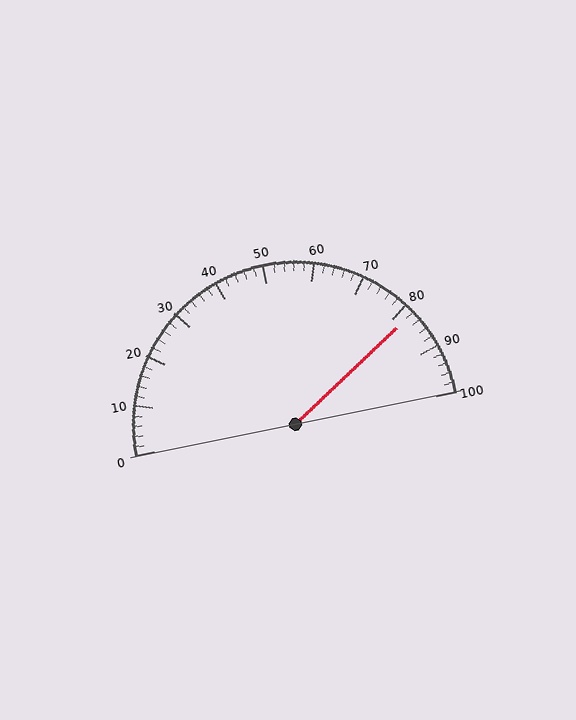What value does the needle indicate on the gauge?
The needle indicates approximately 82.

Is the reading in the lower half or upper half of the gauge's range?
The reading is in the upper half of the range (0 to 100).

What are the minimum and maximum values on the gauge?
The gauge ranges from 0 to 100.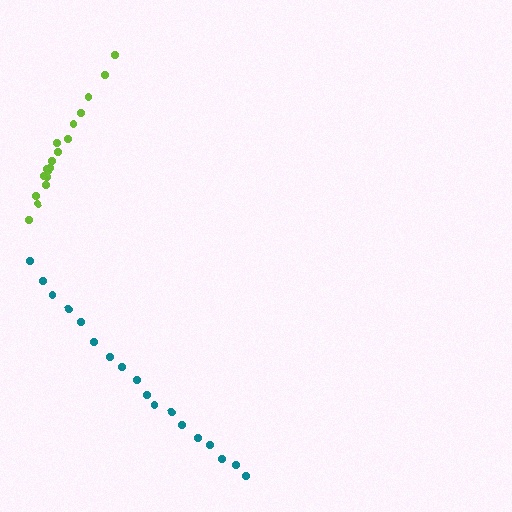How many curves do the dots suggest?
There are 2 distinct paths.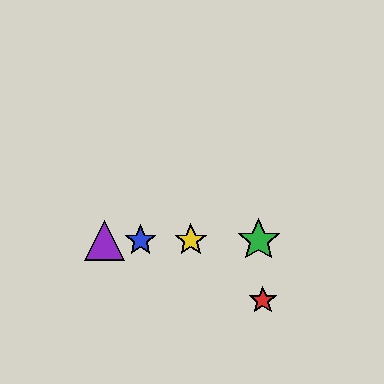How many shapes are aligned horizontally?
4 shapes (the blue star, the green star, the yellow star, the purple triangle) are aligned horizontally.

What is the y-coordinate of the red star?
The red star is at y≈300.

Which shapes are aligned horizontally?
The blue star, the green star, the yellow star, the purple triangle are aligned horizontally.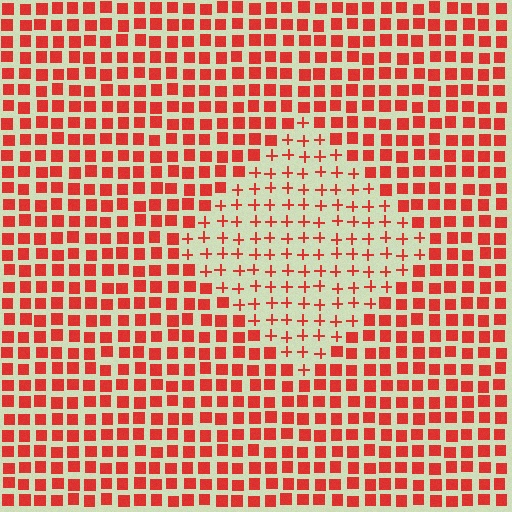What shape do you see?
I see a diamond.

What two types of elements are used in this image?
The image uses plus signs inside the diamond region and squares outside it.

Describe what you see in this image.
The image is filled with small red elements arranged in a uniform grid. A diamond-shaped region contains plus signs, while the surrounding area contains squares. The boundary is defined purely by the change in element shape.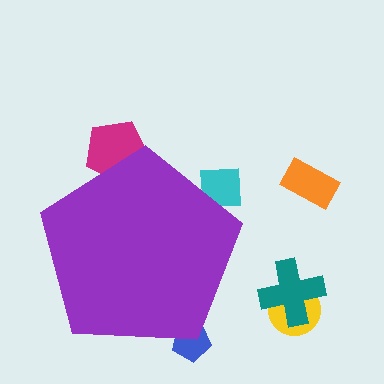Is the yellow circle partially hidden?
No, the yellow circle is fully visible.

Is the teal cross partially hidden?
No, the teal cross is fully visible.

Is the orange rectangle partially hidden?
No, the orange rectangle is fully visible.